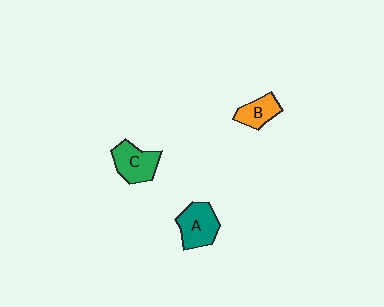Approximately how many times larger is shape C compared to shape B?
Approximately 1.4 times.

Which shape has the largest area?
Shape A (teal).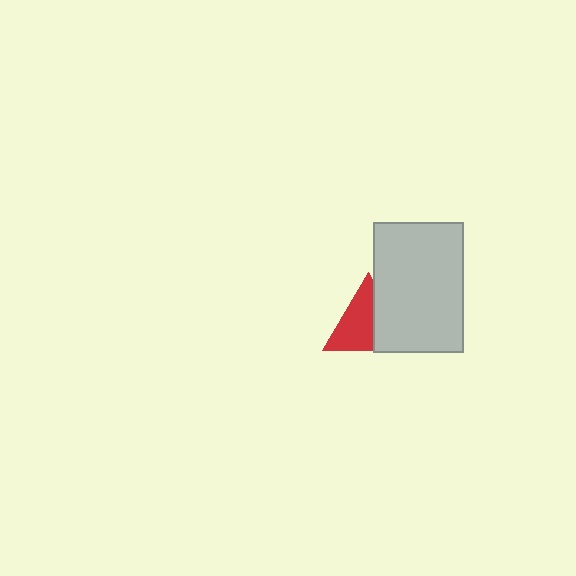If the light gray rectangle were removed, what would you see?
You would see the complete red triangle.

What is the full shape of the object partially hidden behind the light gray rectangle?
The partially hidden object is a red triangle.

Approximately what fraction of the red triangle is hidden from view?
Roughly 39% of the red triangle is hidden behind the light gray rectangle.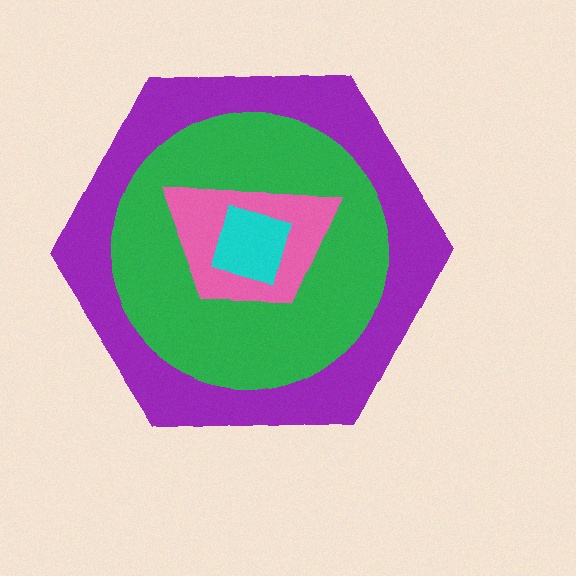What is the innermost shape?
The cyan diamond.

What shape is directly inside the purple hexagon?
The green circle.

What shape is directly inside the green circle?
The pink trapezoid.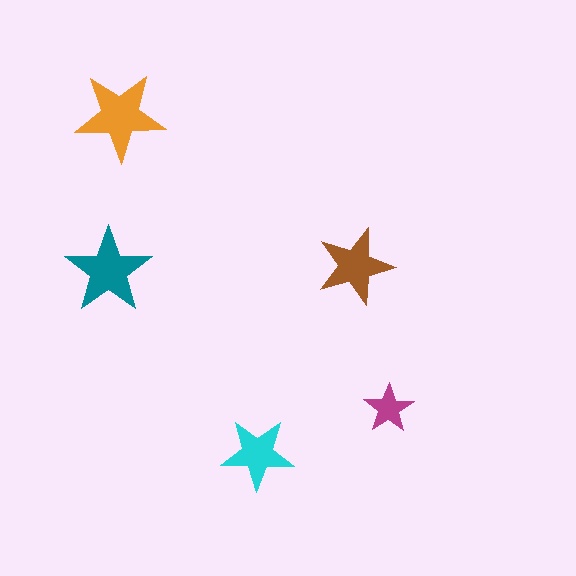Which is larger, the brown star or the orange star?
The orange one.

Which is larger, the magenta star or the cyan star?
The cyan one.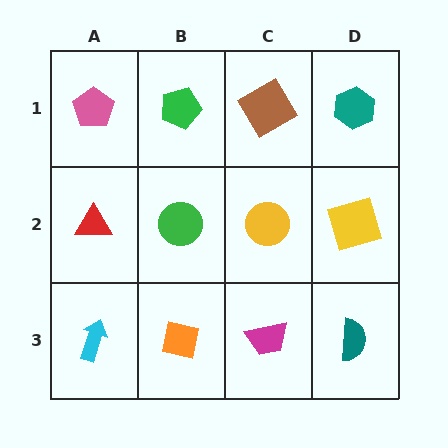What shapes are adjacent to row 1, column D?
A yellow square (row 2, column D), a brown diamond (row 1, column C).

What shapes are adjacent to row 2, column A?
A pink pentagon (row 1, column A), a cyan arrow (row 3, column A), a green circle (row 2, column B).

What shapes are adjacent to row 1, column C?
A yellow circle (row 2, column C), a green pentagon (row 1, column B), a teal hexagon (row 1, column D).